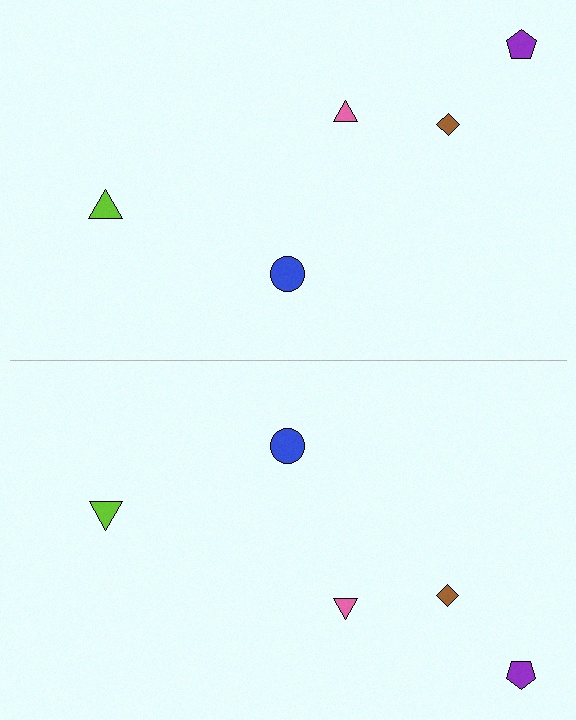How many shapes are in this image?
There are 10 shapes in this image.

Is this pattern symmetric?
Yes, this pattern has bilateral (reflection) symmetry.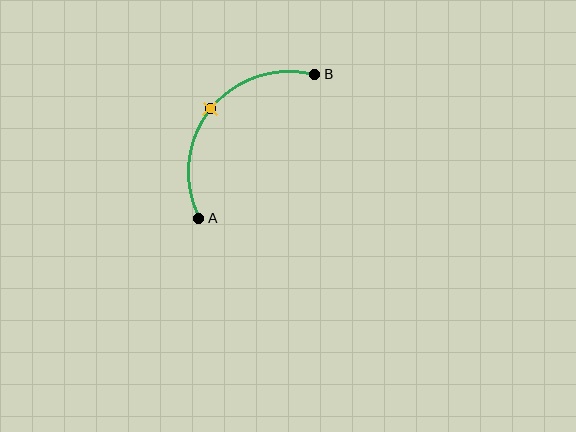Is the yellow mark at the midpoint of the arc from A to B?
Yes. The yellow mark lies on the arc at equal arc-length from both A and B — it is the arc midpoint.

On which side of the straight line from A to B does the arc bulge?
The arc bulges above and to the left of the straight line connecting A and B.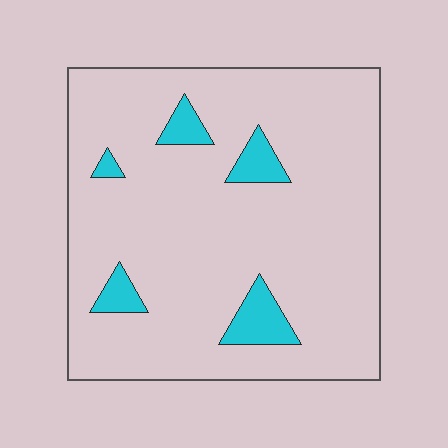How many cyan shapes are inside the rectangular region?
5.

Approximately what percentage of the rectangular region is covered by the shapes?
Approximately 10%.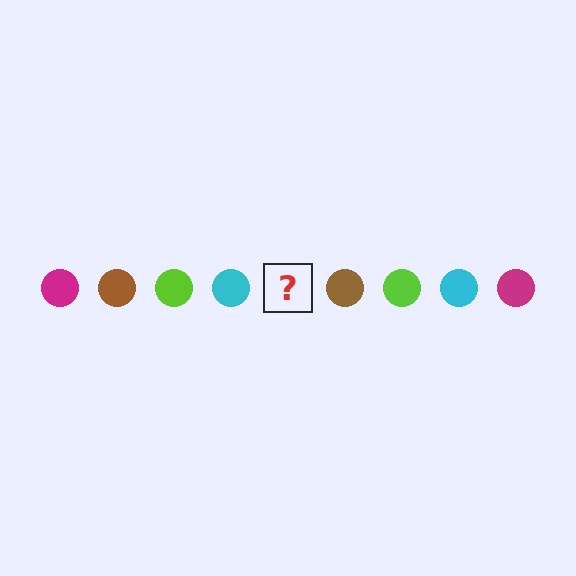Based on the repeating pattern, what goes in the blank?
The blank should be a magenta circle.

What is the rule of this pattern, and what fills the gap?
The rule is that the pattern cycles through magenta, brown, lime, cyan circles. The gap should be filled with a magenta circle.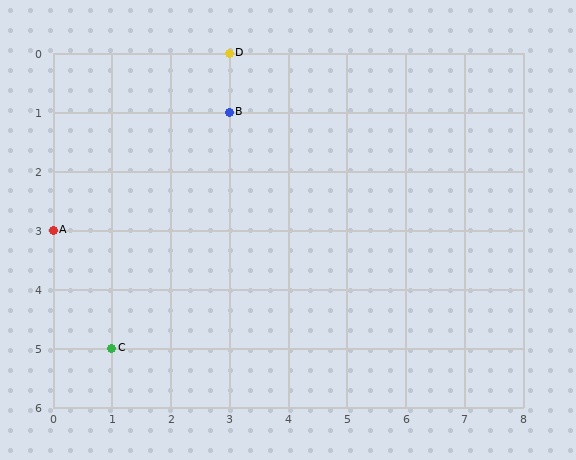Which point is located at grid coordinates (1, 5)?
Point C is at (1, 5).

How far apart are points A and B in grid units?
Points A and B are 3 columns and 2 rows apart (about 3.6 grid units diagonally).